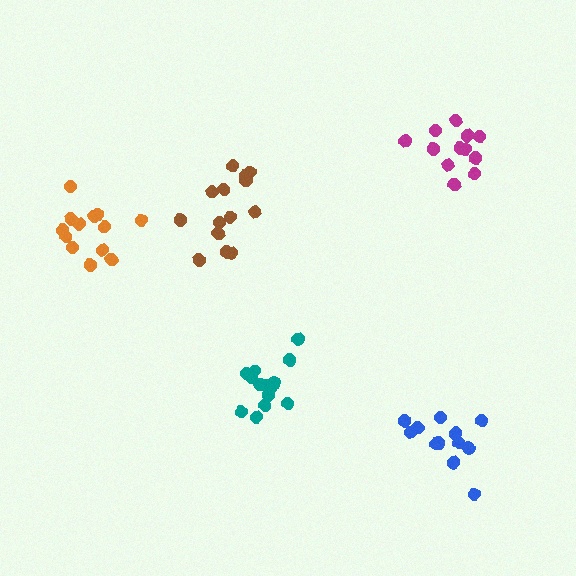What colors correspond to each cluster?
The clusters are colored: teal, orange, blue, brown, magenta.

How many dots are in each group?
Group 1: 14 dots, Group 2: 13 dots, Group 3: 12 dots, Group 4: 14 dots, Group 5: 12 dots (65 total).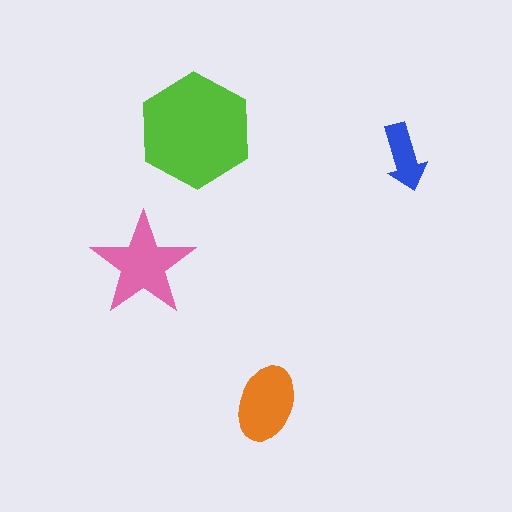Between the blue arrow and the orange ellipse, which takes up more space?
The orange ellipse.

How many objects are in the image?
There are 4 objects in the image.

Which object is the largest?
The lime hexagon.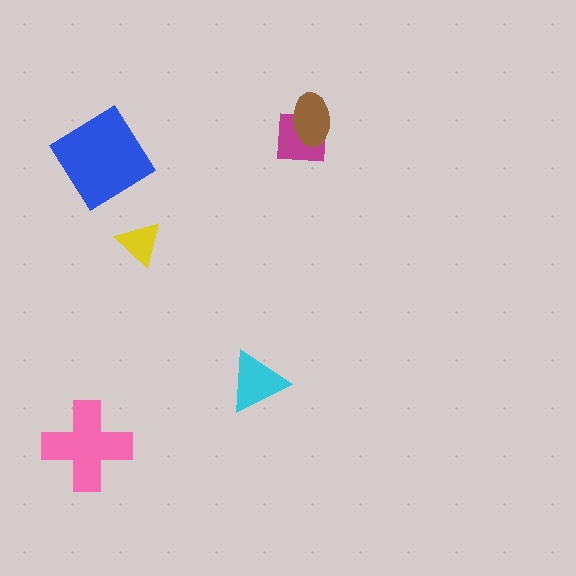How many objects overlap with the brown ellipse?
1 object overlaps with the brown ellipse.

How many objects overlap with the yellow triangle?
0 objects overlap with the yellow triangle.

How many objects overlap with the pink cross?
0 objects overlap with the pink cross.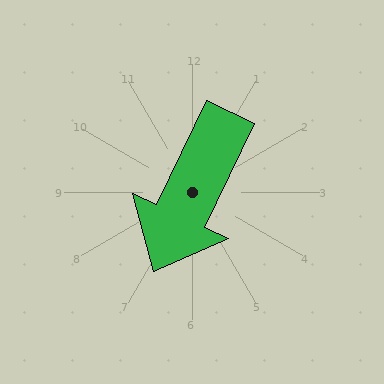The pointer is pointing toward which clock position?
Roughly 7 o'clock.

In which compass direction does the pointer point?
Southwest.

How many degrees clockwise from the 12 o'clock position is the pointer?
Approximately 205 degrees.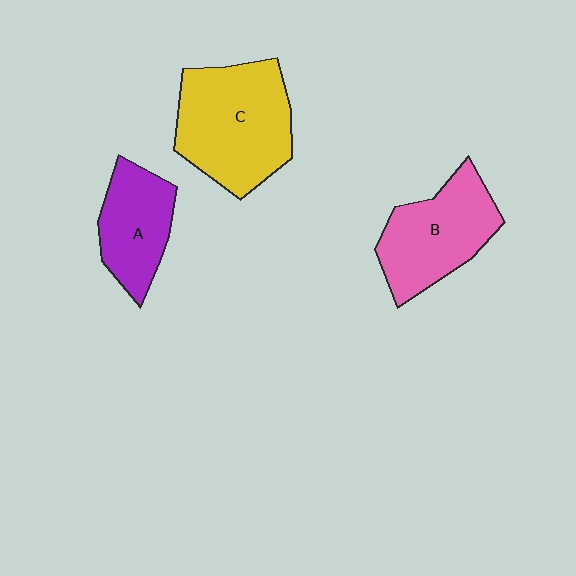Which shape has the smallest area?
Shape A (purple).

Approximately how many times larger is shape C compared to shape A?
Approximately 1.6 times.